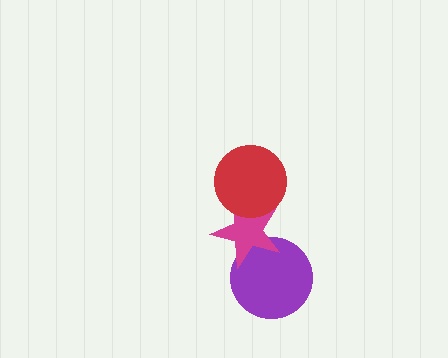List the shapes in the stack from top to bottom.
From top to bottom: the red circle, the magenta star, the purple circle.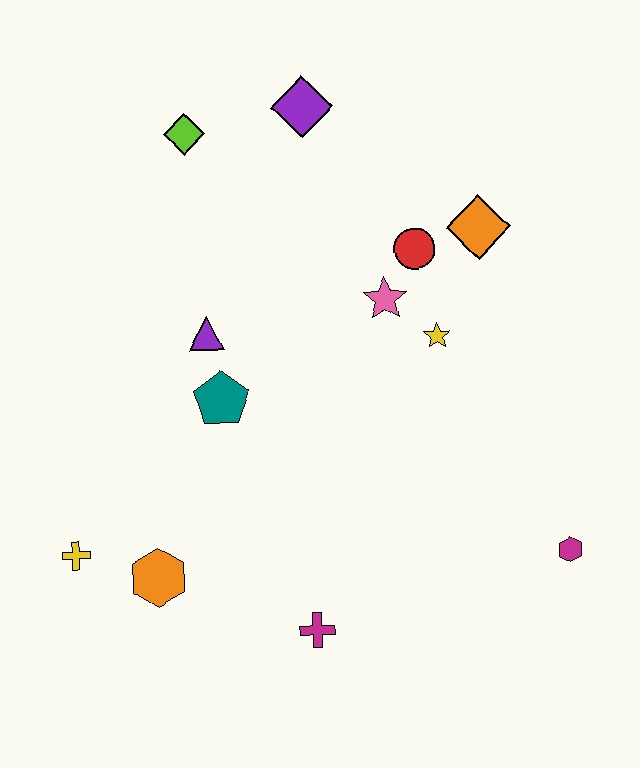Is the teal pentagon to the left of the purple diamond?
Yes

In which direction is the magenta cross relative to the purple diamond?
The magenta cross is below the purple diamond.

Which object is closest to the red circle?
The pink star is closest to the red circle.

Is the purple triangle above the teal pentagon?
Yes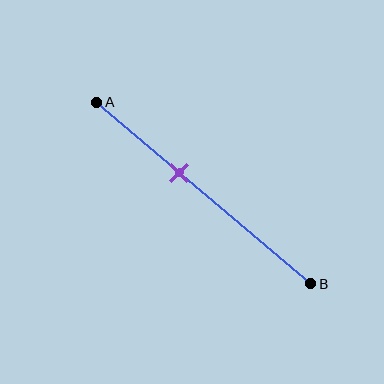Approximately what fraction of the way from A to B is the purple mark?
The purple mark is approximately 40% of the way from A to B.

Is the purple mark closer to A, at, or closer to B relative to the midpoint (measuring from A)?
The purple mark is closer to point A than the midpoint of segment AB.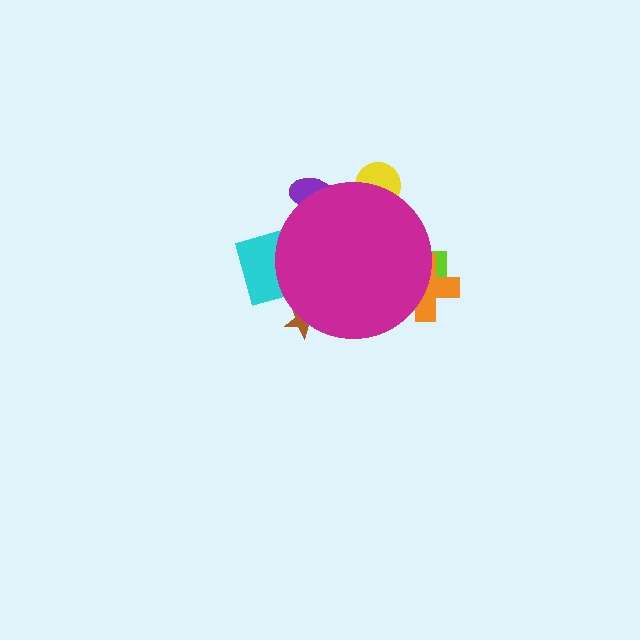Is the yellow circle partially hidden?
Yes, the yellow circle is partially hidden behind the magenta circle.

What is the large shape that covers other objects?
A magenta circle.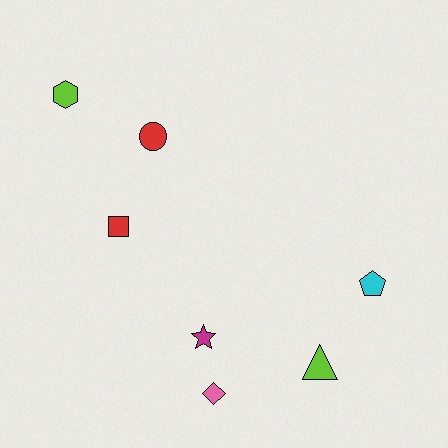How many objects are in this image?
There are 7 objects.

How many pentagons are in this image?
There is 1 pentagon.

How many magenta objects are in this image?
There is 1 magenta object.